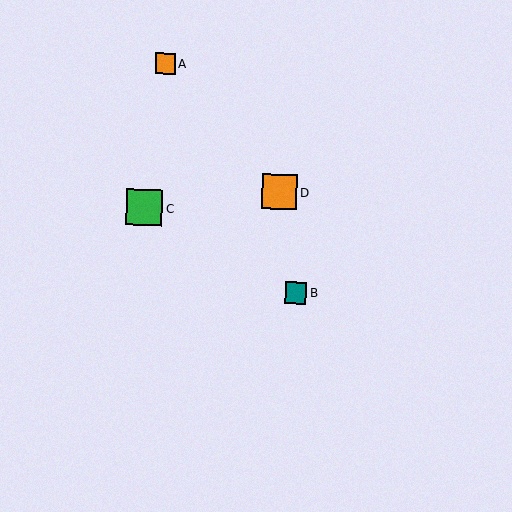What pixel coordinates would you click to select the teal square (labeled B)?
Click at (296, 293) to select the teal square B.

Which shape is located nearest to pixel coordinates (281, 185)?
The orange square (labeled D) at (280, 192) is nearest to that location.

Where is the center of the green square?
The center of the green square is at (145, 207).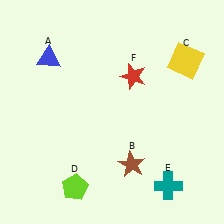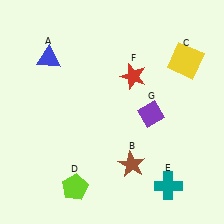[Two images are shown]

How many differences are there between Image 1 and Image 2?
There is 1 difference between the two images.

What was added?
A purple diamond (G) was added in Image 2.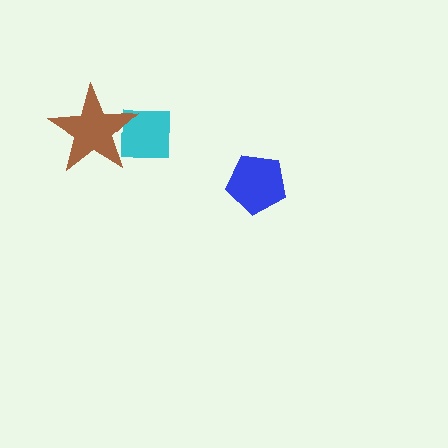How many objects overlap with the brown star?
1 object overlaps with the brown star.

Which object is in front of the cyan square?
The brown star is in front of the cyan square.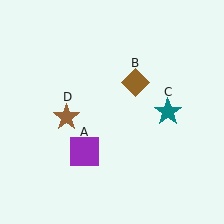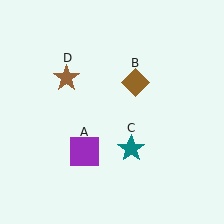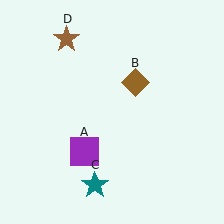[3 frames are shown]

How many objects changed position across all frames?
2 objects changed position: teal star (object C), brown star (object D).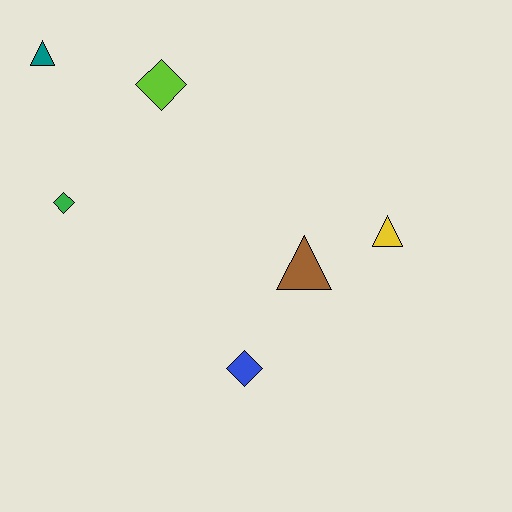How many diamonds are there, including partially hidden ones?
There are 3 diamonds.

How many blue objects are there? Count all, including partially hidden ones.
There is 1 blue object.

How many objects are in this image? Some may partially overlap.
There are 6 objects.